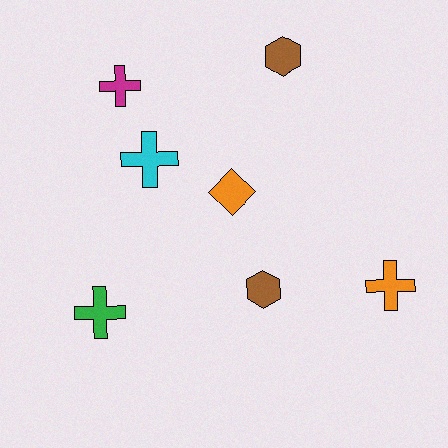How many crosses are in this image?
There are 4 crosses.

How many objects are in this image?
There are 7 objects.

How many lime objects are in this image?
There are no lime objects.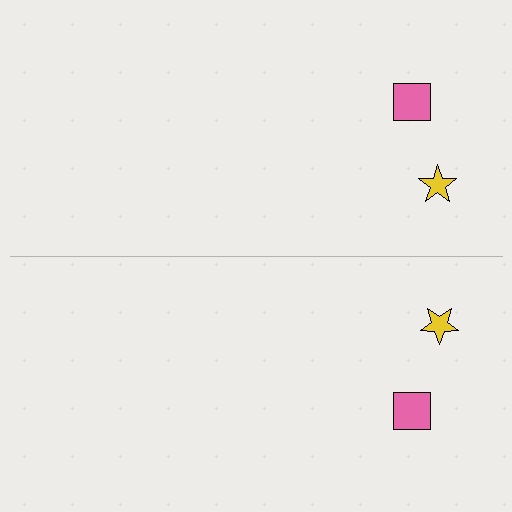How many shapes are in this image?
There are 4 shapes in this image.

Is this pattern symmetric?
Yes, this pattern has bilateral (reflection) symmetry.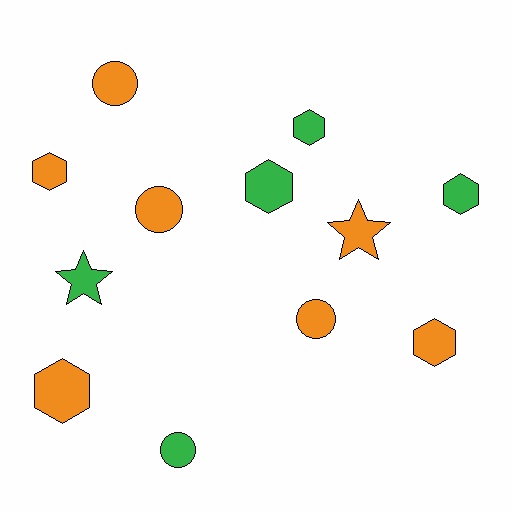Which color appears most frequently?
Orange, with 7 objects.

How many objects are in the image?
There are 12 objects.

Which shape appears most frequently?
Hexagon, with 6 objects.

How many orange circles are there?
There are 3 orange circles.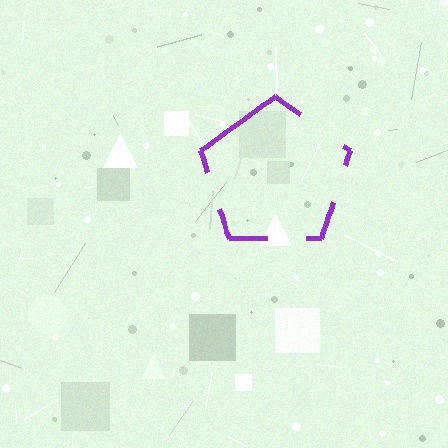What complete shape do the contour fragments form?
The contour fragments form a pentagon.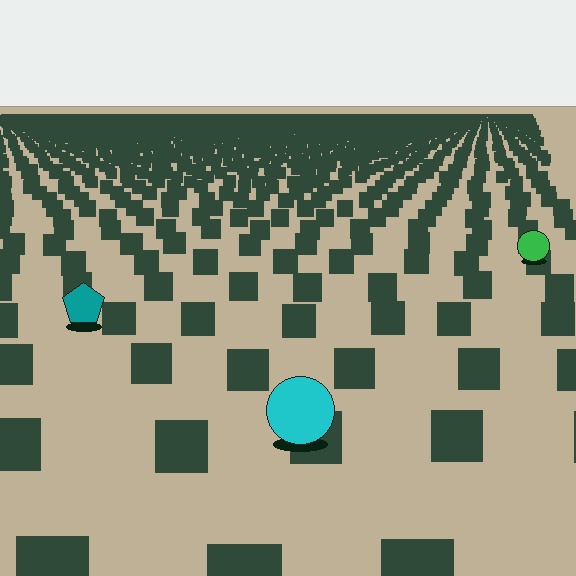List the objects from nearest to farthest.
From nearest to farthest: the cyan circle, the teal pentagon, the green circle.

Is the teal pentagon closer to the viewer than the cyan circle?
No. The cyan circle is closer — you can tell from the texture gradient: the ground texture is coarser near it.